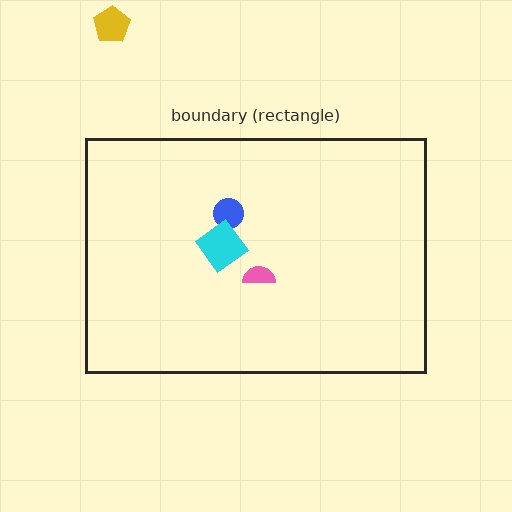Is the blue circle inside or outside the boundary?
Inside.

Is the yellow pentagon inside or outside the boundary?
Outside.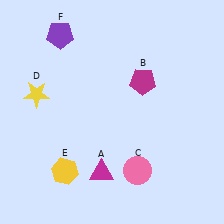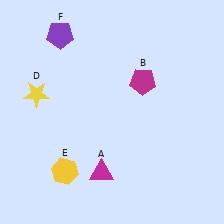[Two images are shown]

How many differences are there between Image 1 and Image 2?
There is 1 difference between the two images.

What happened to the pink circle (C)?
The pink circle (C) was removed in Image 2. It was in the bottom-right area of Image 1.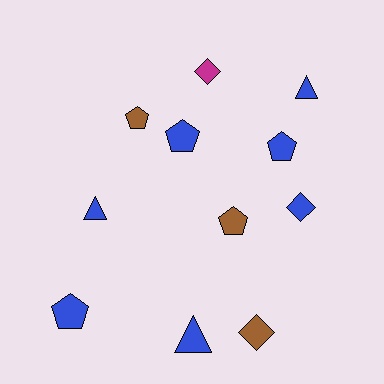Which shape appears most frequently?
Pentagon, with 5 objects.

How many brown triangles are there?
There are no brown triangles.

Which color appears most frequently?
Blue, with 7 objects.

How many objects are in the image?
There are 11 objects.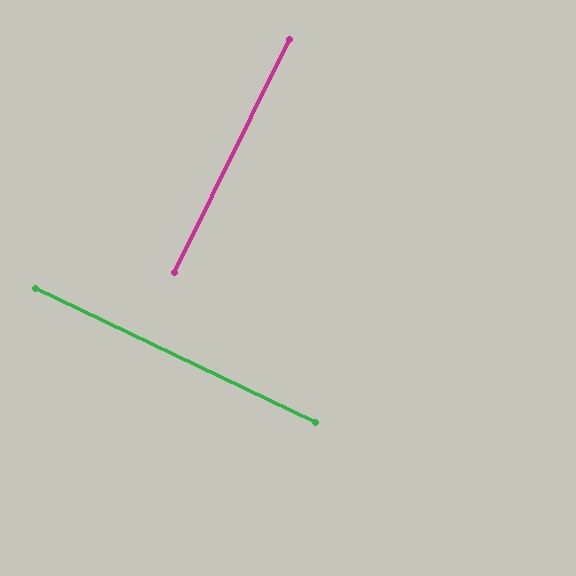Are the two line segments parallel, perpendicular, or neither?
Perpendicular — they meet at approximately 89°.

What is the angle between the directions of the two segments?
Approximately 89 degrees.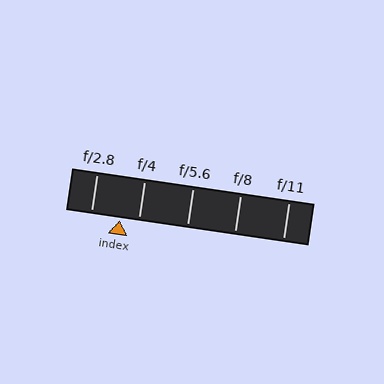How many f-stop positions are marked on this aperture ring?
There are 5 f-stop positions marked.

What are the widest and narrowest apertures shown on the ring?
The widest aperture shown is f/2.8 and the narrowest is f/11.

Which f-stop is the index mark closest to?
The index mark is closest to f/4.